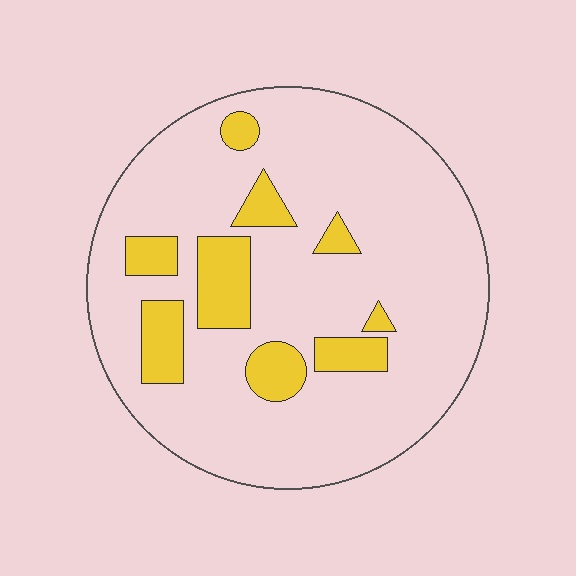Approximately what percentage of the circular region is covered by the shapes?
Approximately 15%.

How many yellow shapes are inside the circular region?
9.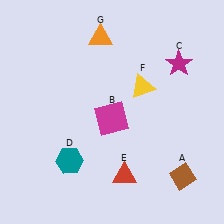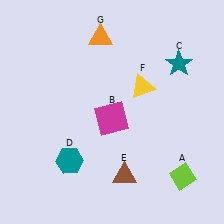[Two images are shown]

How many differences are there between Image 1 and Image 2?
There are 3 differences between the two images.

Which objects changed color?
A changed from brown to lime. C changed from magenta to teal. E changed from red to brown.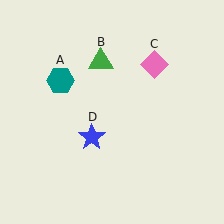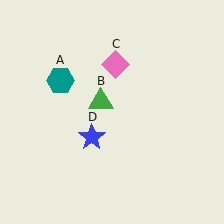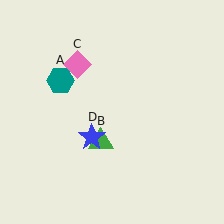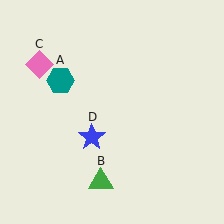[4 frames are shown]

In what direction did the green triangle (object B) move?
The green triangle (object B) moved down.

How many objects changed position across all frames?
2 objects changed position: green triangle (object B), pink diamond (object C).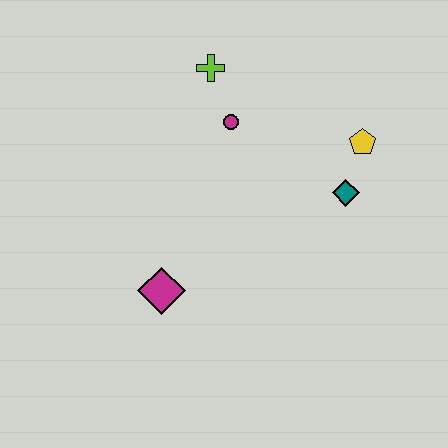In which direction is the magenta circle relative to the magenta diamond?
The magenta circle is above the magenta diamond.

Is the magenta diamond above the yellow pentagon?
No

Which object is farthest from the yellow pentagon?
The magenta diamond is farthest from the yellow pentagon.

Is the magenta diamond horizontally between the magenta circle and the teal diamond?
No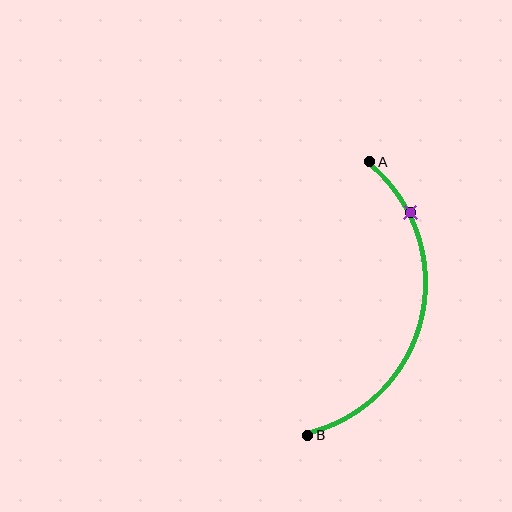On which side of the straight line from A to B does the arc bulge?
The arc bulges to the right of the straight line connecting A and B.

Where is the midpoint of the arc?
The arc midpoint is the point on the curve farthest from the straight line joining A and B. It sits to the right of that line.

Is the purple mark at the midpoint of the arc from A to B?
No. The purple mark lies on the arc but is closer to endpoint A. The arc midpoint would be at the point on the curve equidistant along the arc from both A and B.